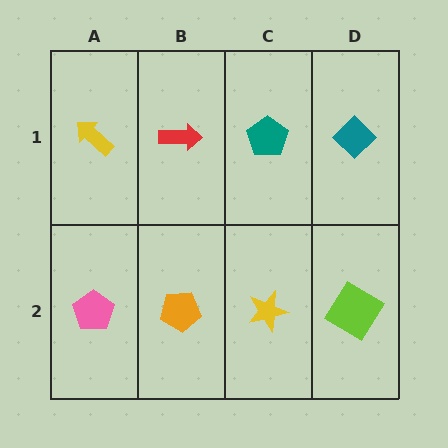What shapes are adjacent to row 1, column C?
A yellow star (row 2, column C), a red arrow (row 1, column B), a teal diamond (row 1, column D).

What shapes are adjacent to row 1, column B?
An orange pentagon (row 2, column B), a yellow arrow (row 1, column A), a teal pentagon (row 1, column C).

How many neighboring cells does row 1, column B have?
3.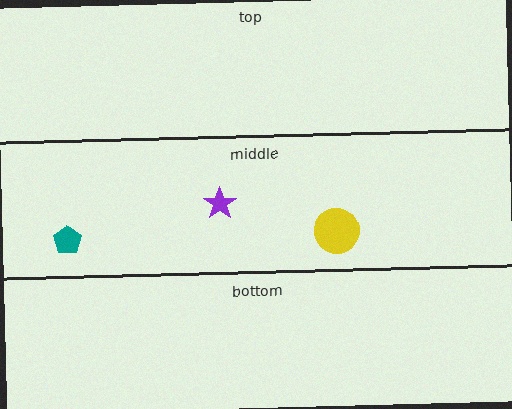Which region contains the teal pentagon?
The middle region.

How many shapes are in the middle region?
3.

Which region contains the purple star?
The middle region.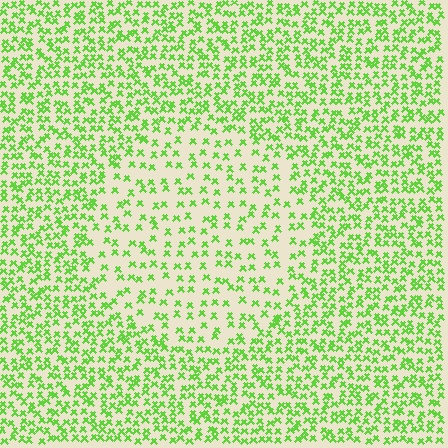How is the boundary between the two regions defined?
The boundary is defined by a change in element density (approximately 1.9x ratio). All elements are the same color, size, and shape.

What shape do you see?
I see a circle.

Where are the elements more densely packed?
The elements are more densely packed outside the circle boundary.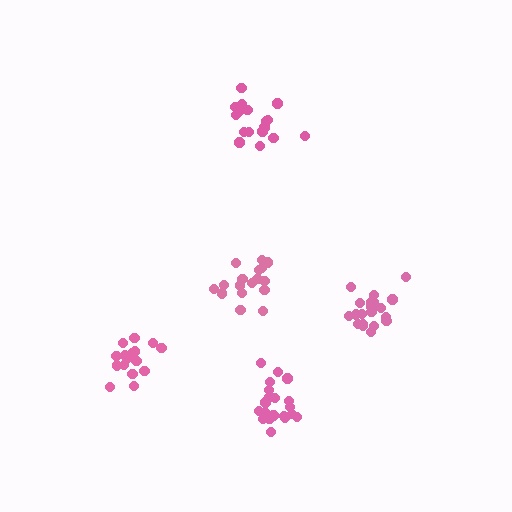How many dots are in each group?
Group 1: 20 dots, Group 2: 20 dots, Group 3: 17 dots, Group 4: 17 dots, Group 5: 17 dots (91 total).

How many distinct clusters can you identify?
There are 5 distinct clusters.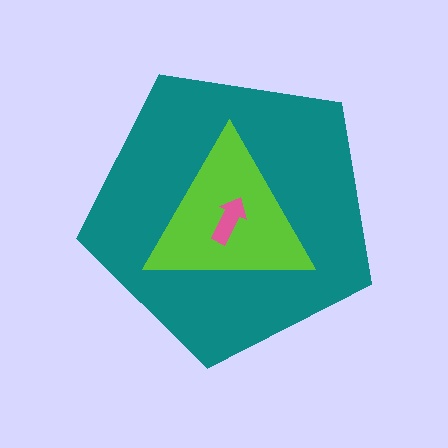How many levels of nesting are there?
3.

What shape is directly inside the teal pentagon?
The lime triangle.